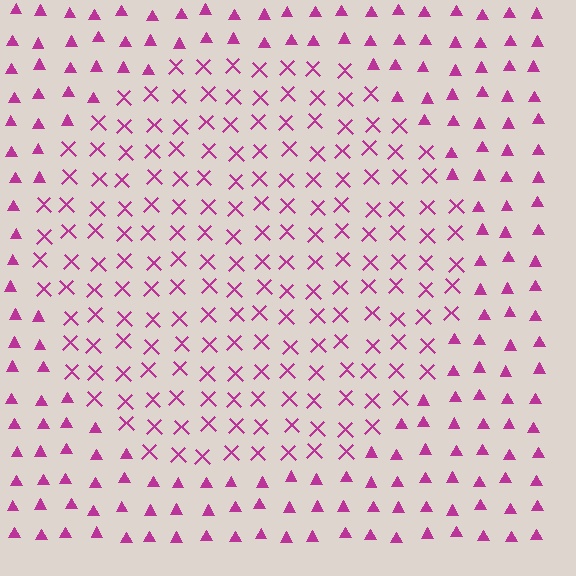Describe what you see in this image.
The image is filled with small magenta elements arranged in a uniform grid. A circle-shaped region contains X marks, while the surrounding area contains triangles. The boundary is defined purely by the change in element shape.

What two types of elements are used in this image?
The image uses X marks inside the circle region and triangles outside it.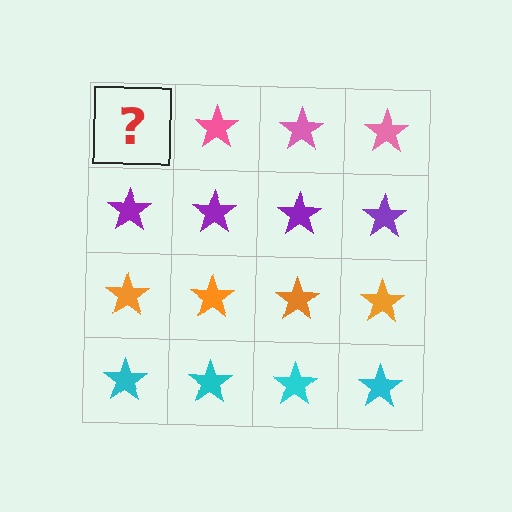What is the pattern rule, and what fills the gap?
The rule is that each row has a consistent color. The gap should be filled with a pink star.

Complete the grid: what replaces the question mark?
The question mark should be replaced with a pink star.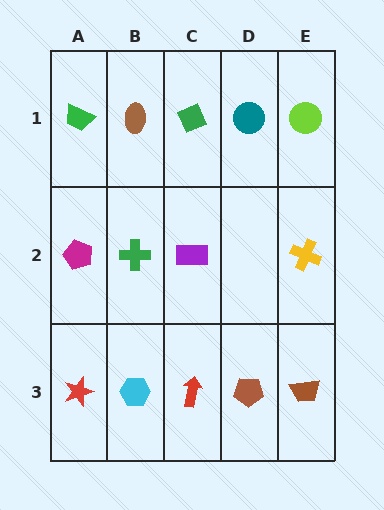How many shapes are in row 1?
5 shapes.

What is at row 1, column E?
A lime circle.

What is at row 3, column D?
A brown pentagon.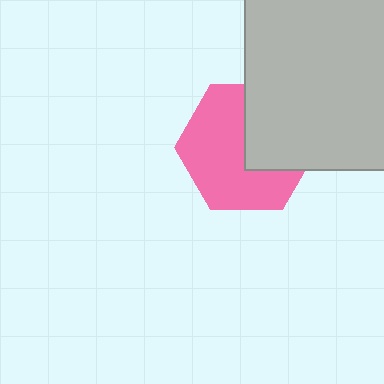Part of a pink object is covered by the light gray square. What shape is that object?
It is a hexagon.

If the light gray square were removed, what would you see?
You would see the complete pink hexagon.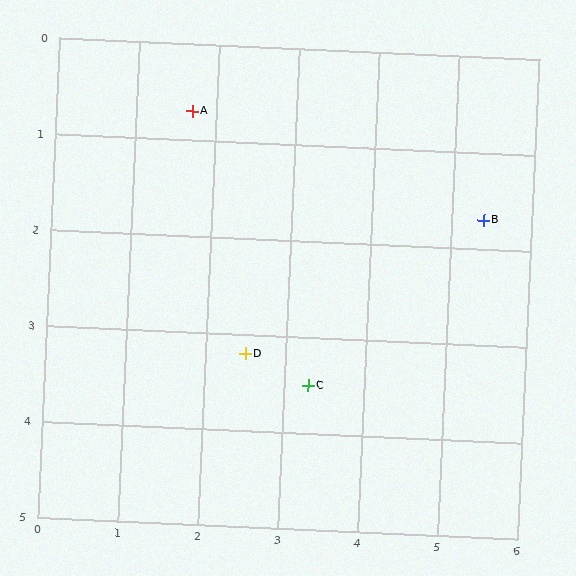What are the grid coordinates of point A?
Point A is at approximately (1.7, 0.7).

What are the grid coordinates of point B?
Point B is at approximately (5.4, 1.7).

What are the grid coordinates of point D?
Point D is at approximately (2.5, 3.2).